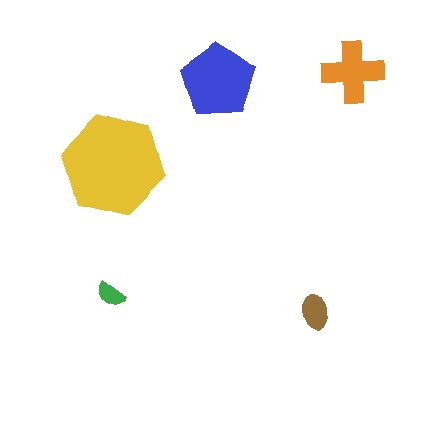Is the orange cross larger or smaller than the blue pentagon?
Smaller.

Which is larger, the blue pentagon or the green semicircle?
The blue pentagon.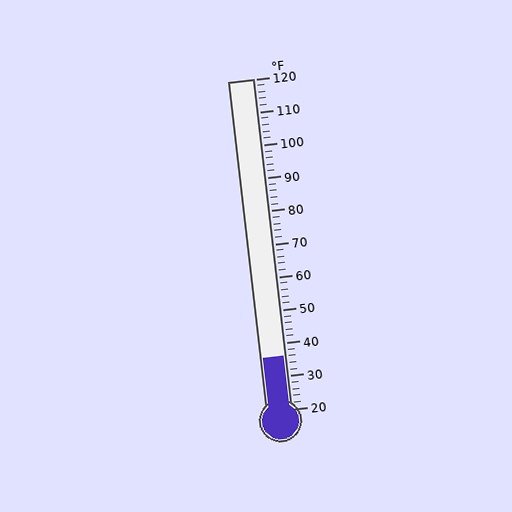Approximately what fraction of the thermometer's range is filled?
The thermometer is filled to approximately 15% of its range.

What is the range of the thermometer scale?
The thermometer scale ranges from 20°F to 120°F.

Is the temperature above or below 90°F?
The temperature is below 90°F.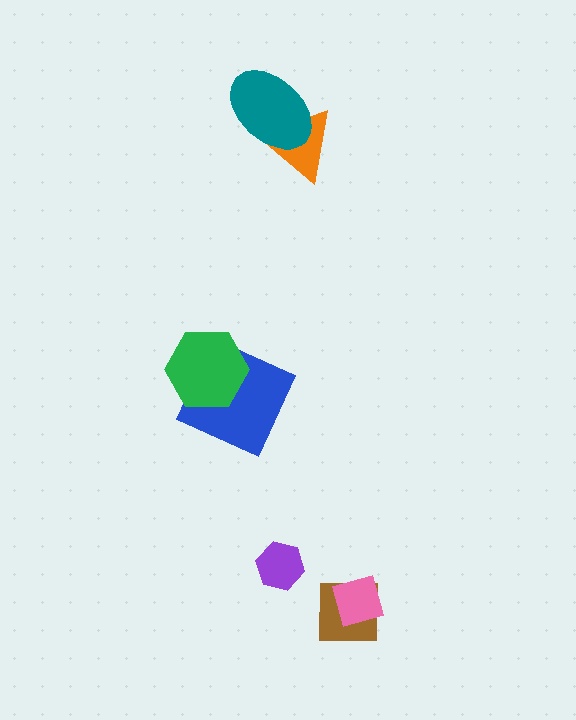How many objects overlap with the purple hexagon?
0 objects overlap with the purple hexagon.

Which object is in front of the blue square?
The green hexagon is in front of the blue square.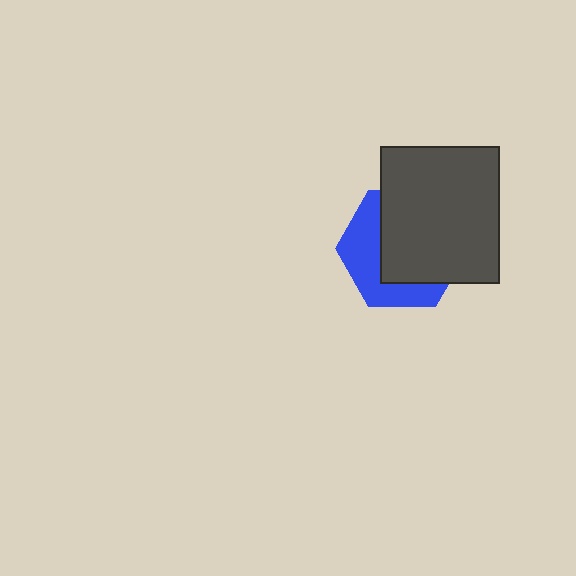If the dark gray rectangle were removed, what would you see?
You would see the complete blue hexagon.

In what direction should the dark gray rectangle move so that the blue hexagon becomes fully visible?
The dark gray rectangle should move toward the upper-right. That is the shortest direction to clear the overlap and leave the blue hexagon fully visible.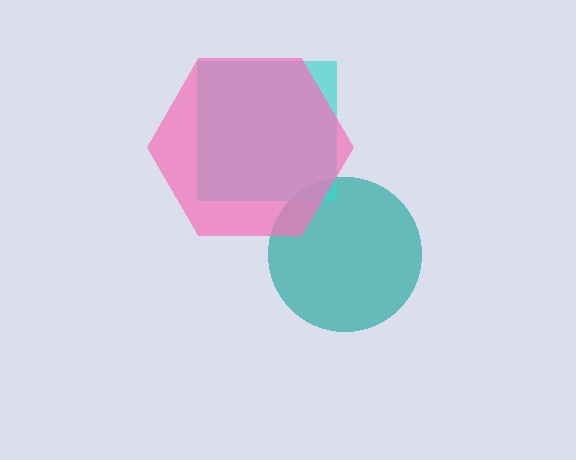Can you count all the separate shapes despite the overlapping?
Yes, there are 3 separate shapes.